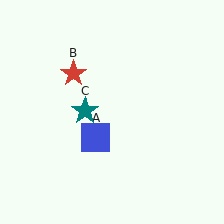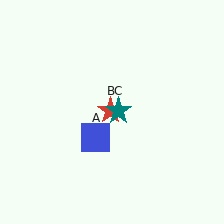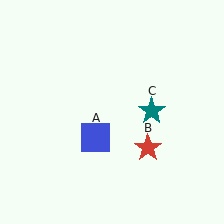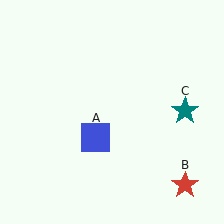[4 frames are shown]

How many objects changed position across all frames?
2 objects changed position: red star (object B), teal star (object C).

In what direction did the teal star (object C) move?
The teal star (object C) moved right.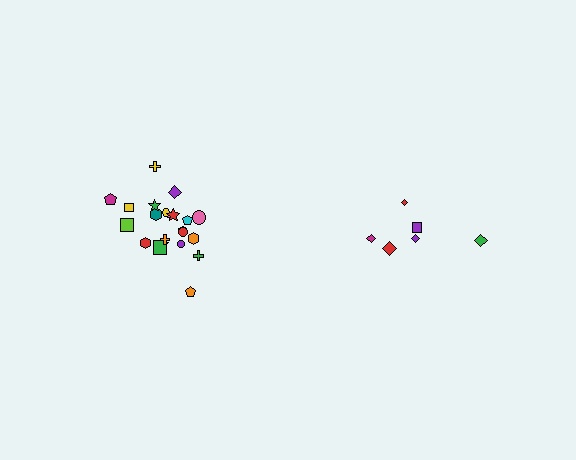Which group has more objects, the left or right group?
The left group.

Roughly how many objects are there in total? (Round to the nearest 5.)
Roughly 30 objects in total.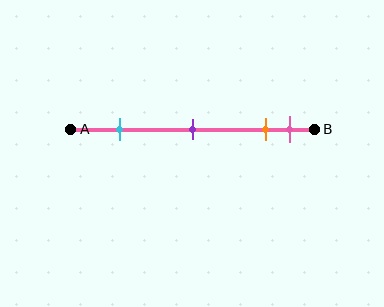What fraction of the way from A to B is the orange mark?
The orange mark is approximately 80% (0.8) of the way from A to B.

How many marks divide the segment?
There are 4 marks dividing the segment.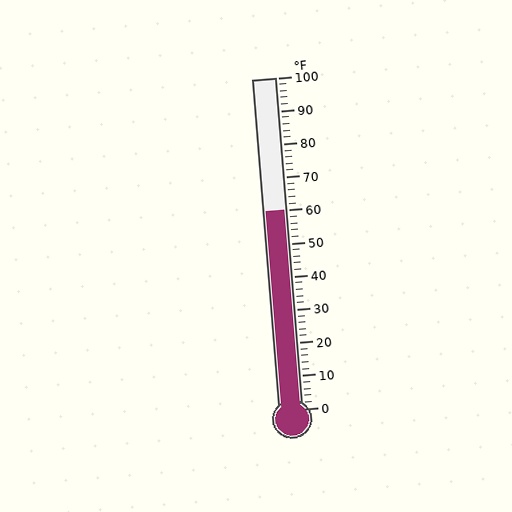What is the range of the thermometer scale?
The thermometer scale ranges from 0°F to 100°F.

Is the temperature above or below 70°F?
The temperature is below 70°F.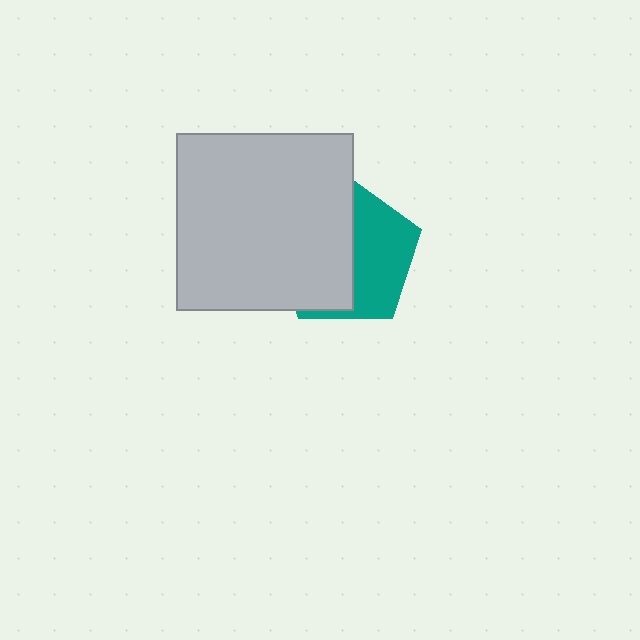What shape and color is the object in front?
The object in front is a light gray square.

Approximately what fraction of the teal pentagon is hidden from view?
Roughly 54% of the teal pentagon is hidden behind the light gray square.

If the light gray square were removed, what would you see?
You would see the complete teal pentagon.